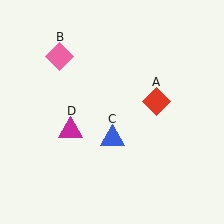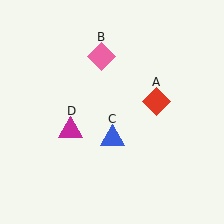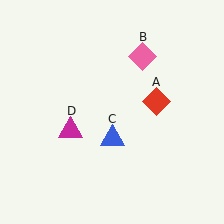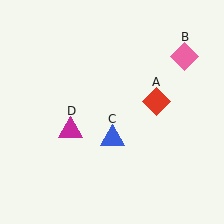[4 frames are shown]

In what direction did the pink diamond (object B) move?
The pink diamond (object B) moved right.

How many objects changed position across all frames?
1 object changed position: pink diamond (object B).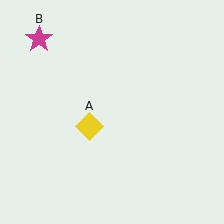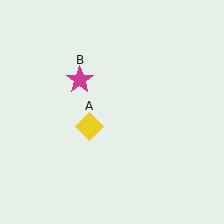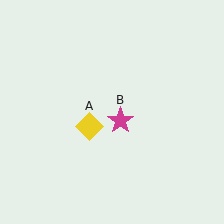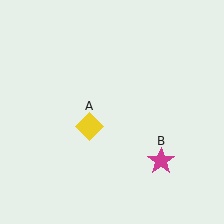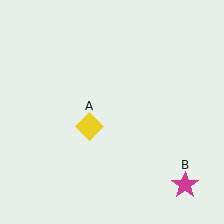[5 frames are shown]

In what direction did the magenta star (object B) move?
The magenta star (object B) moved down and to the right.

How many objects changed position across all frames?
1 object changed position: magenta star (object B).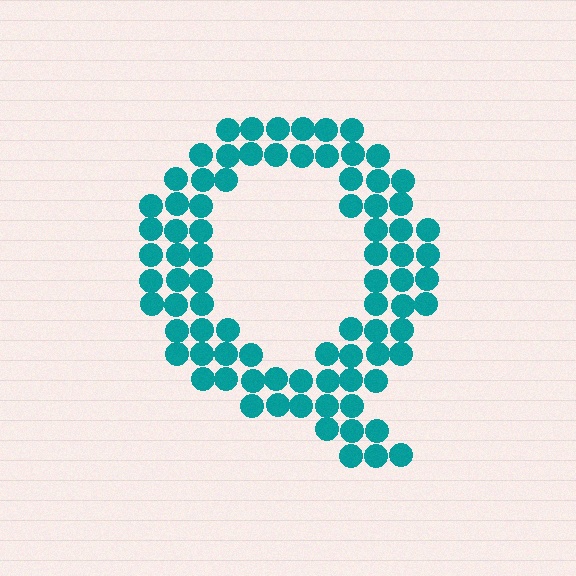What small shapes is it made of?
It is made of small circles.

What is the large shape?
The large shape is the letter Q.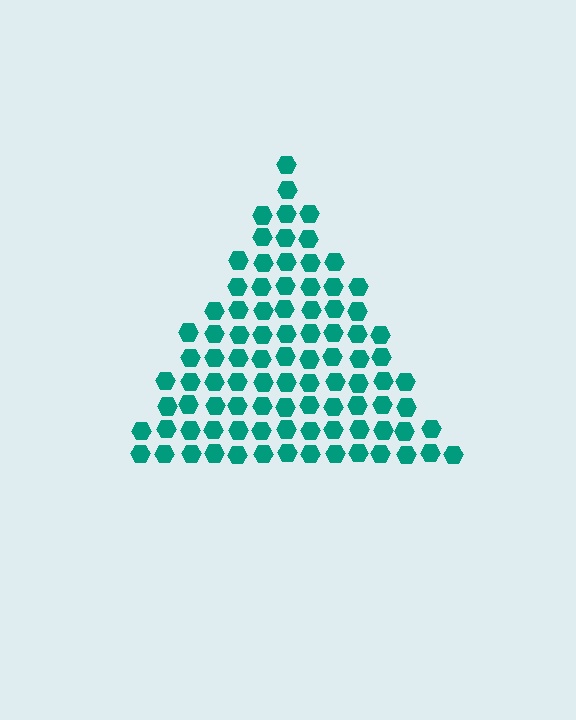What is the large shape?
The large shape is a triangle.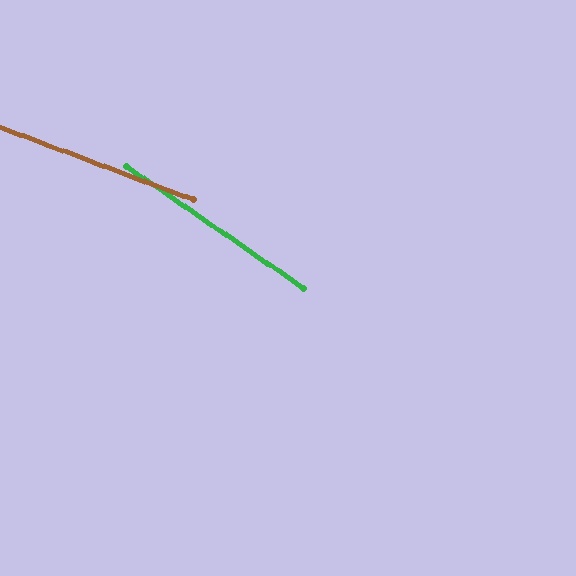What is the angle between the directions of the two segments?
Approximately 14 degrees.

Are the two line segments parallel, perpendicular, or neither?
Neither parallel nor perpendicular — they differ by about 14°.